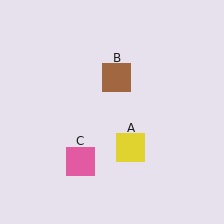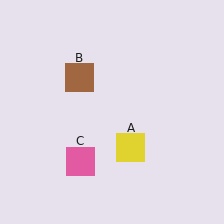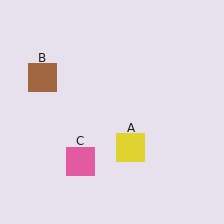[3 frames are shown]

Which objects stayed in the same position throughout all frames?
Yellow square (object A) and pink square (object C) remained stationary.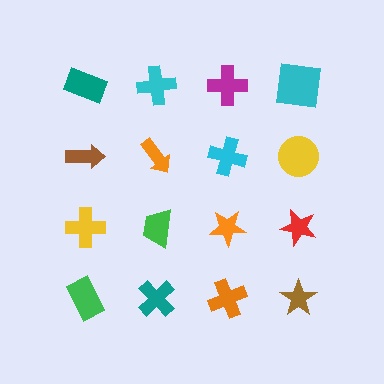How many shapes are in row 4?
4 shapes.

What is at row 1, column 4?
A cyan square.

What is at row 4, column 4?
A brown star.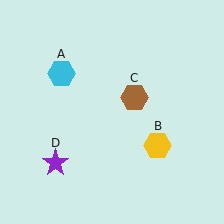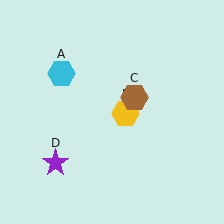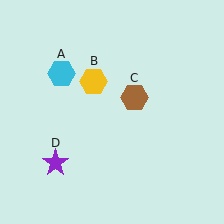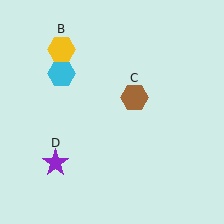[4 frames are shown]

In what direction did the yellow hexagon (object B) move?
The yellow hexagon (object B) moved up and to the left.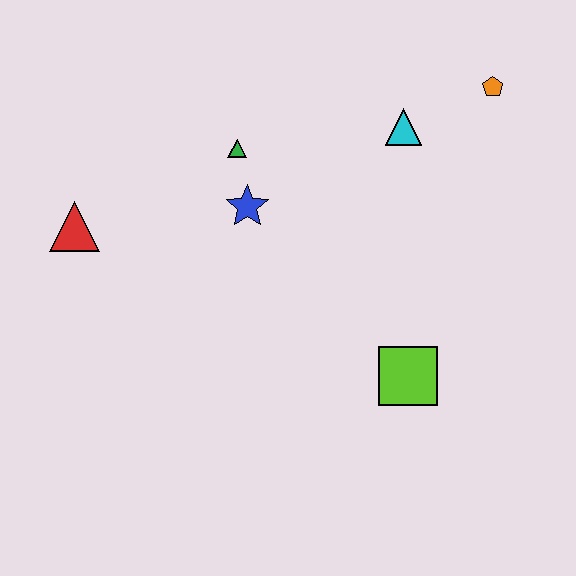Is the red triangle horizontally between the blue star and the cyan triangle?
No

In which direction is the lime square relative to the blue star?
The lime square is below the blue star.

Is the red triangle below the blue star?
Yes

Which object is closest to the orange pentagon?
The cyan triangle is closest to the orange pentagon.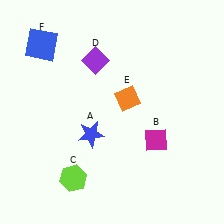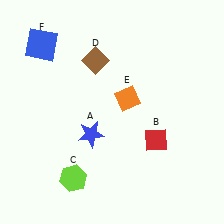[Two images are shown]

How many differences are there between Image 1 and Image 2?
There are 2 differences between the two images.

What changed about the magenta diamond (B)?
In Image 1, B is magenta. In Image 2, it changed to red.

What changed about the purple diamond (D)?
In Image 1, D is purple. In Image 2, it changed to brown.